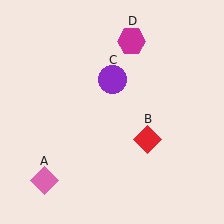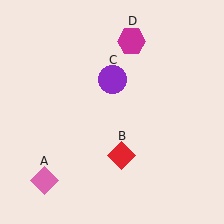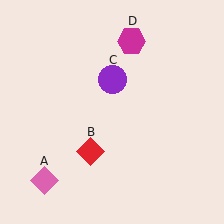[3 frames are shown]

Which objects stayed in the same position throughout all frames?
Pink diamond (object A) and purple circle (object C) and magenta hexagon (object D) remained stationary.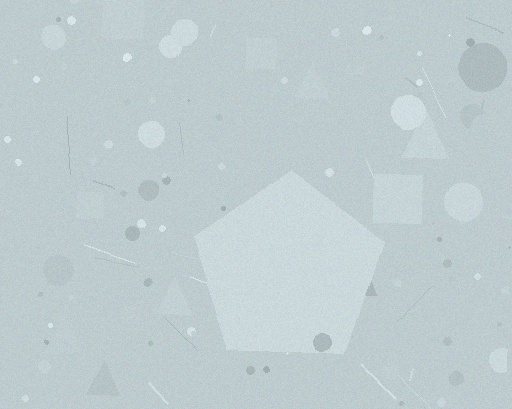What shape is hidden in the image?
A pentagon is hidden in the image.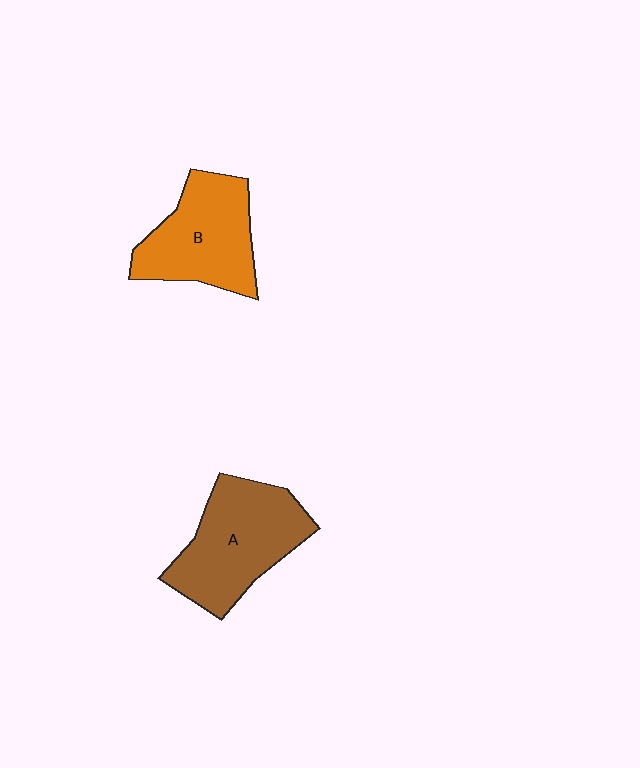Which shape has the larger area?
Shape A (brown).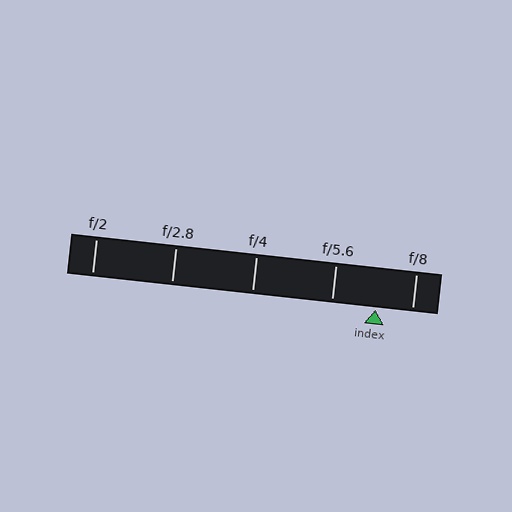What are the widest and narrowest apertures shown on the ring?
The widest aperture shown is f/2 and the narrowest is f/8.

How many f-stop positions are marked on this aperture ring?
There are 5 f-stop positions marked.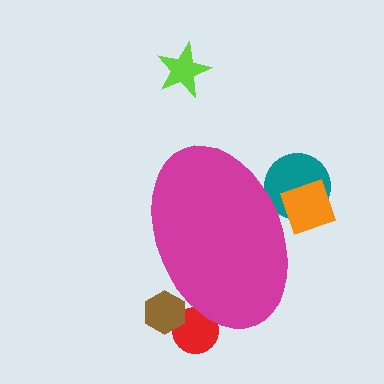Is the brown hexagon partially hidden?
Yes, the brown hexagon is partially hidden behind the magenta ellipse.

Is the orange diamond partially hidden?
Yes, the orange diamond is partially hidden behind the magenta ellipse.